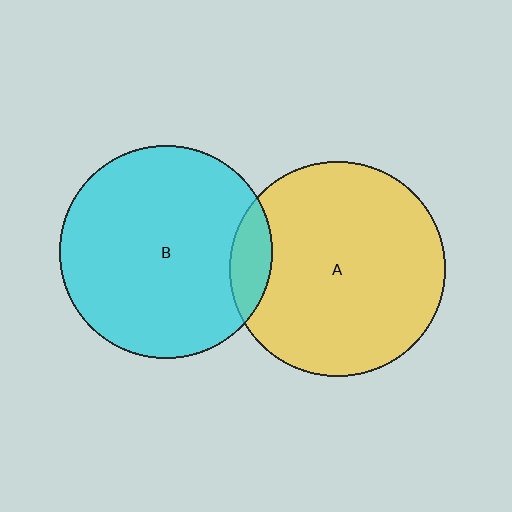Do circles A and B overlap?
Yes.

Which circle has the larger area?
Circle A (yellow).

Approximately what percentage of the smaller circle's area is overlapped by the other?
Approximately 10%.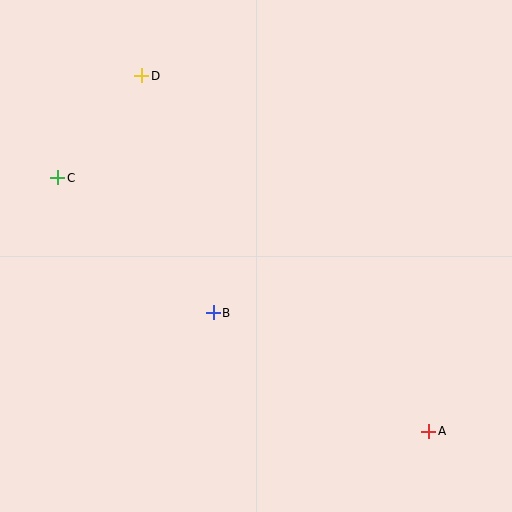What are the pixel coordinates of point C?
Point C is at (58, 178).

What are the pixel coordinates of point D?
Point D is at (142, 76).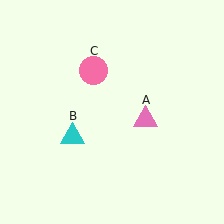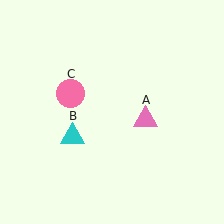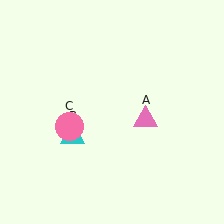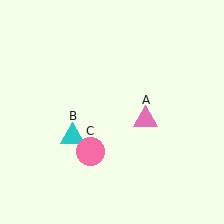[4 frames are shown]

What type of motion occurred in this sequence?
The pink circle (object C) rotated counterclockwise around the center of the scene.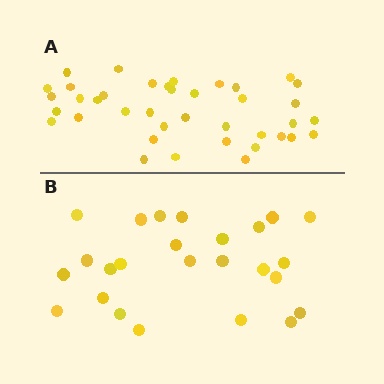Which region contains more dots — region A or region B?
Region A (the top region) has more dots.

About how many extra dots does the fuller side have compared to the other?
Region A has approximately 15 more dots than region B.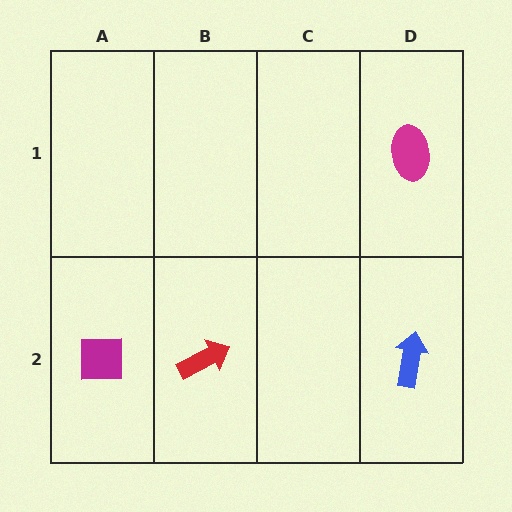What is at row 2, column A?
A magenta square.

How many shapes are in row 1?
1 shape.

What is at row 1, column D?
A magenta ellipse.